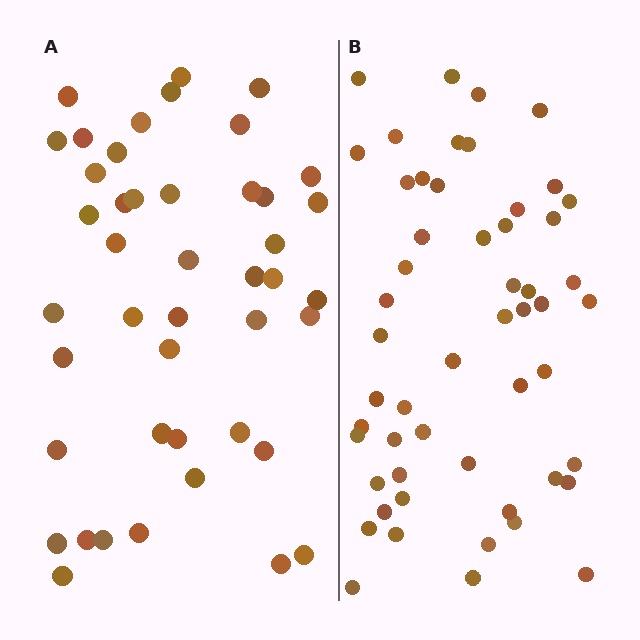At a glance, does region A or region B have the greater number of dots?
Region B (the right region) has more dots.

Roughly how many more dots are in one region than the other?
Region B has roughly 8 or so more dots than region A.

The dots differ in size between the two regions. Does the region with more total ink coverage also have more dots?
No. Region A has more total ink coverage because its dots are larger, but region B actually contains more individual dots. Total area can be misleading — the number of items is what matters here.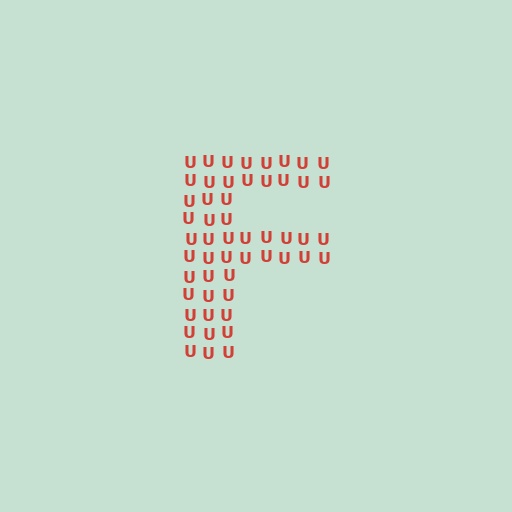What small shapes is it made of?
It is made of small letter U's.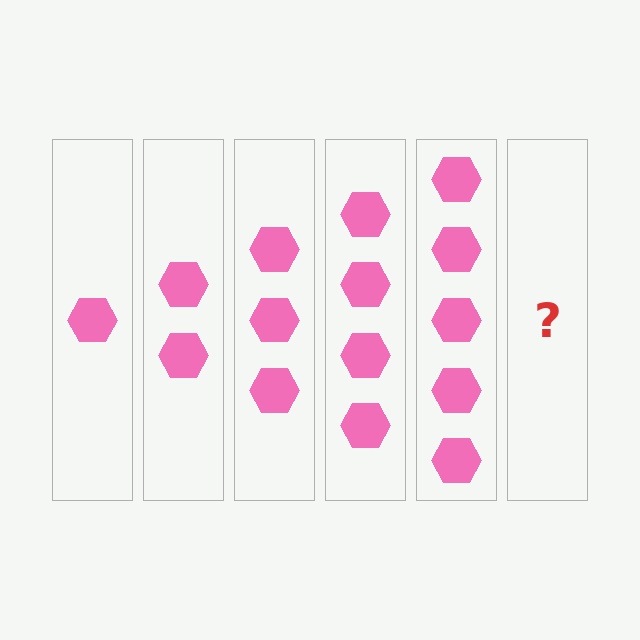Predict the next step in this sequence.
The next step is 6 hexagons.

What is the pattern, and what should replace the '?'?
The pattern is that each step adds one more hexagon. The '?' should be 6 hexagons.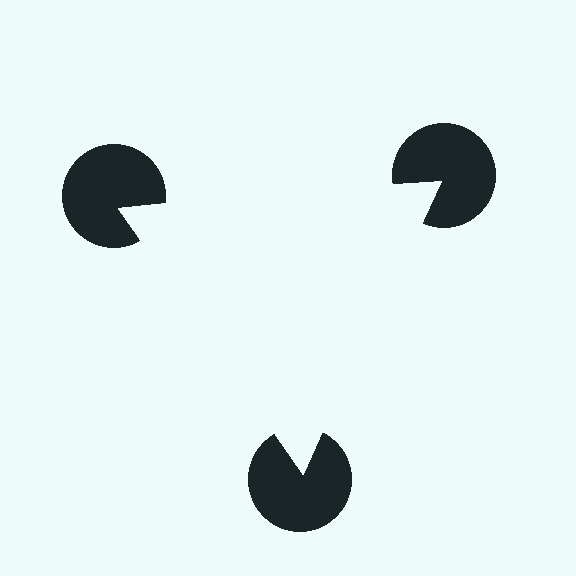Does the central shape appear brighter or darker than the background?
It typically appears slightly brighter than the background, even though no actual brightness change is drawn.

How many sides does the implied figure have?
3 sides.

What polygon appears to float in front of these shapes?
An illusory triangle — its edges are inferred from the aligned wedge cuts in the pac-man discs, not physically drawn.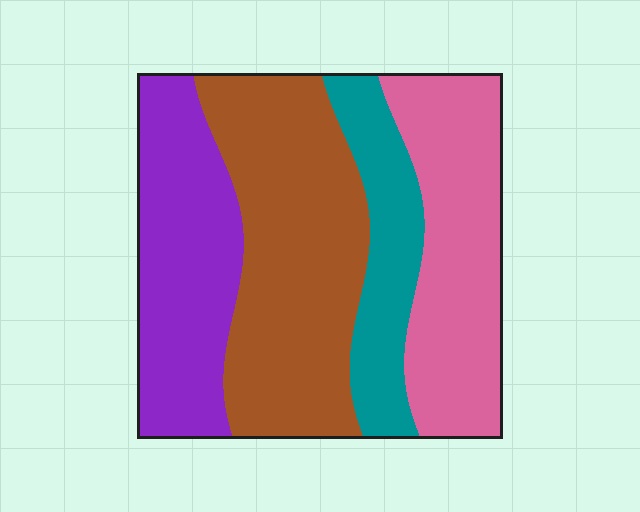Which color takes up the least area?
Teal, at roughly 15%.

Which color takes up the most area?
Brown, at roughly 35%.